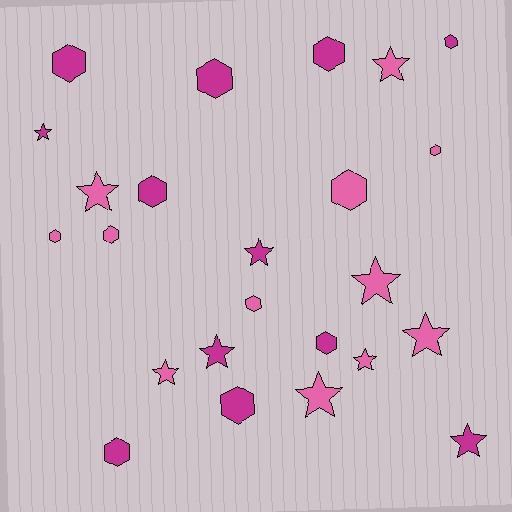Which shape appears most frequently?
Hexagon, with 13 objects.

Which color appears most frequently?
Magenta, with 12 objects.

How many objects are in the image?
There are 24 objects.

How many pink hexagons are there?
There are 5 pink hexagons.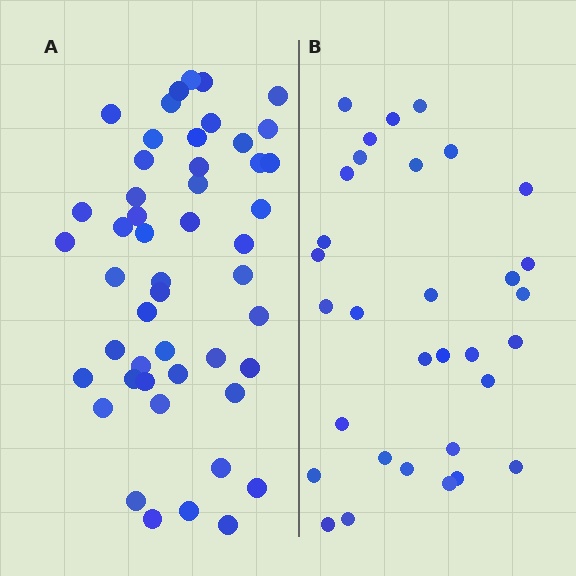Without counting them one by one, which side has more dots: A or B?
Region A (the left region) has more dots.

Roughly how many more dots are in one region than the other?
Region A has approximately 15 more dots than region B.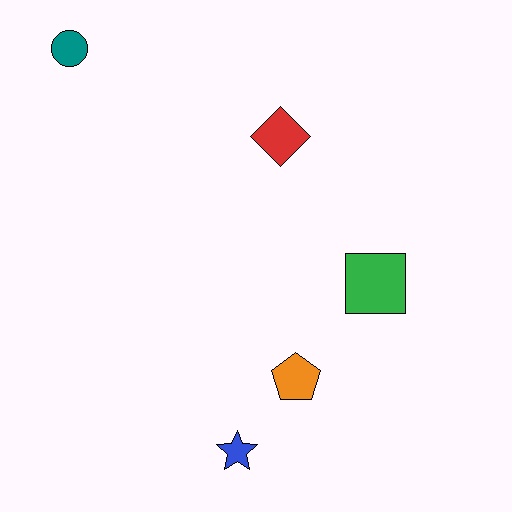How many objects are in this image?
There are 5 objects.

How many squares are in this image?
There is 1 square.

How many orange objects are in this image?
There is 1 orange object.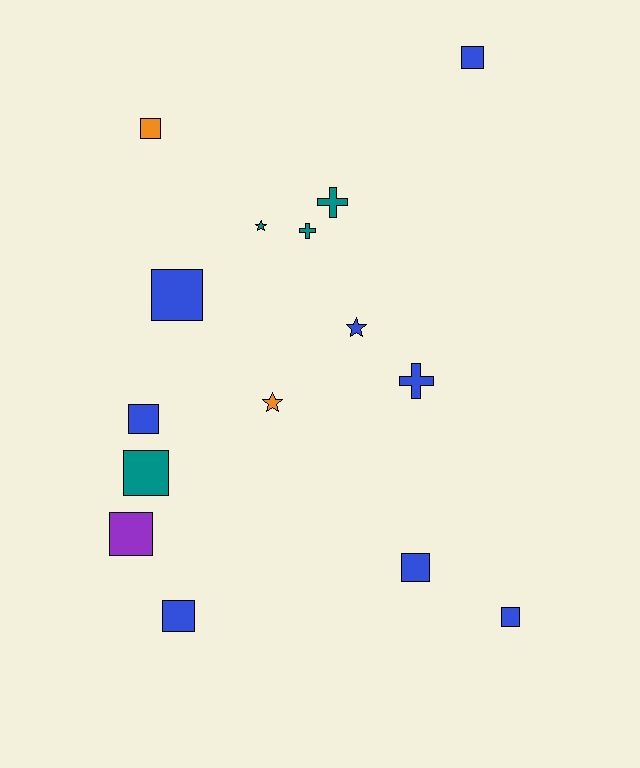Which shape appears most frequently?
Square, with 9 objects.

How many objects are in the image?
There are 15 objects.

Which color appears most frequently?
Blue, with 8 objects.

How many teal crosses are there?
There are 2 teal crosses.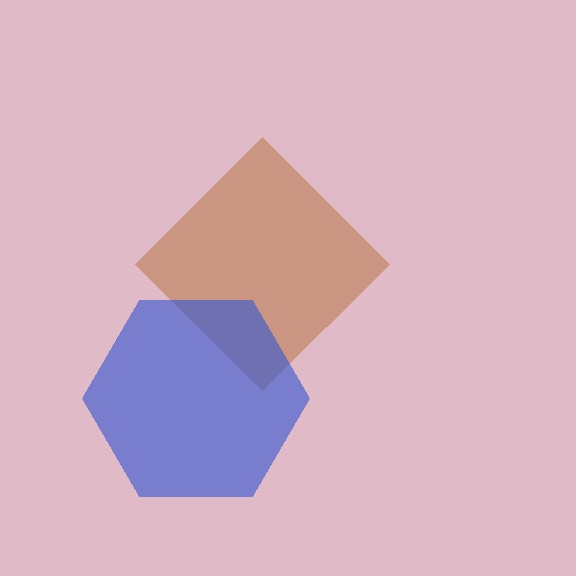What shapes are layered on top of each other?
The layered shapes are: a brown diamond, a blue hexagon.